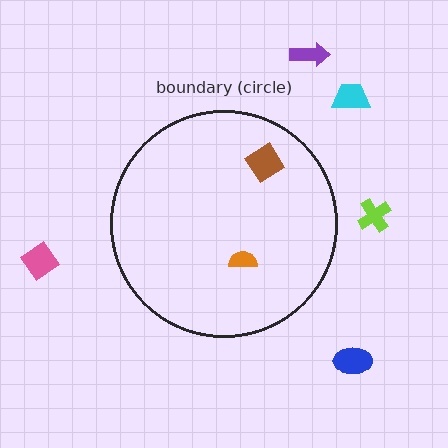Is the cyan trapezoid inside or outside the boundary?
Outside.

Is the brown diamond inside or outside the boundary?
Inside.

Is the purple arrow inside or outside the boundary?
Outside.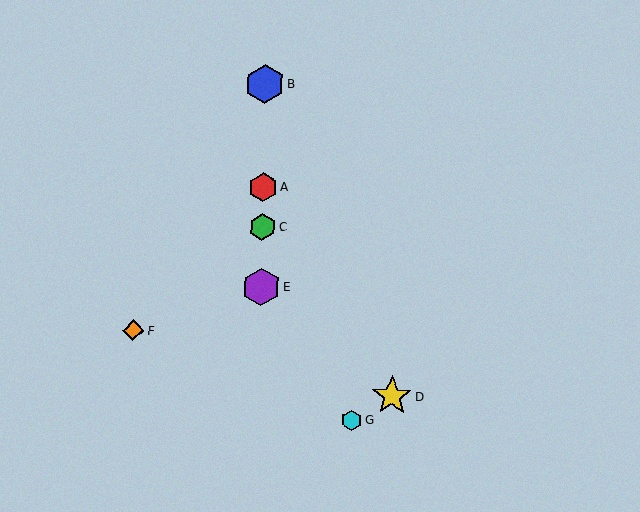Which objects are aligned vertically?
Objects A, B, C, E are aligned vertically.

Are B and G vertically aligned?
No, B is at x≈265 and G is at x≈351.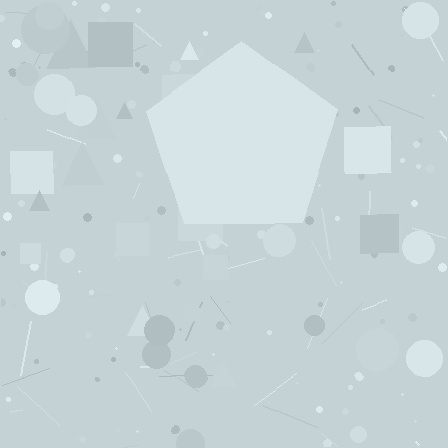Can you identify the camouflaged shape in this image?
The camouflaged shape is a pentagon.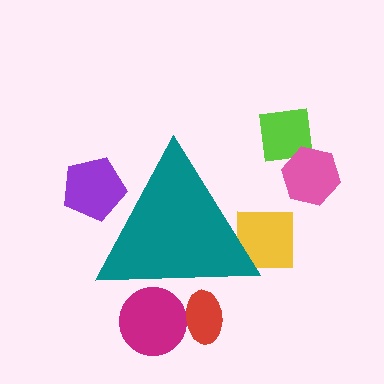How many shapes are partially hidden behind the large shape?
4 shapes are partially hidden.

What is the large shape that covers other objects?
A teal triangle.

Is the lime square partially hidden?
No, the lime square is fully visible.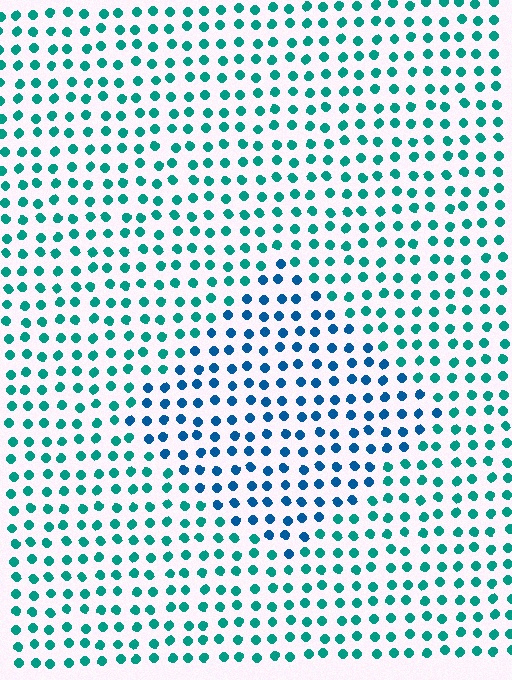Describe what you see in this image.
The image is filled with small teal elements in a uniform arrangement. A diamond-shaped region is visible where the elements are tinted to a slightly different hue, forming a subtle color boundary.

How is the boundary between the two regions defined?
The boundary is defined purely by a slight shift in hue (about 34 degrees). Spacing, size, and orientation are identical on both sides.